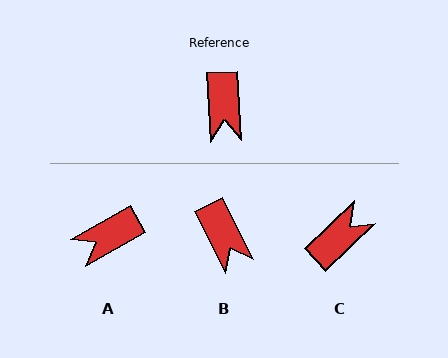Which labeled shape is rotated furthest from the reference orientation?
C, about 131 degrees away.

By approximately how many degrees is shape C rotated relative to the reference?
Approximately 131 degrees counter-clockwise.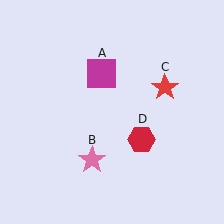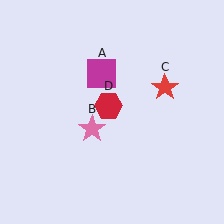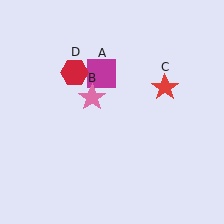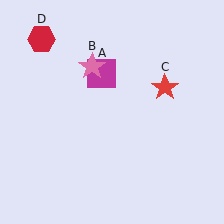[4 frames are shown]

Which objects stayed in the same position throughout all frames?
Magenta square (object A) and red star (object C) remained stationary.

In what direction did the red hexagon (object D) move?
The red hexagon (object D) moved up and to the left.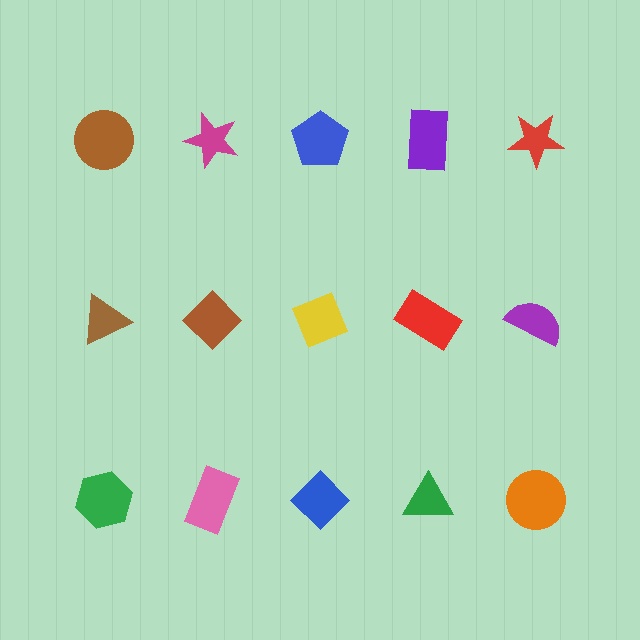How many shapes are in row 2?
5 shapes.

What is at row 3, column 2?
A pink rectangle.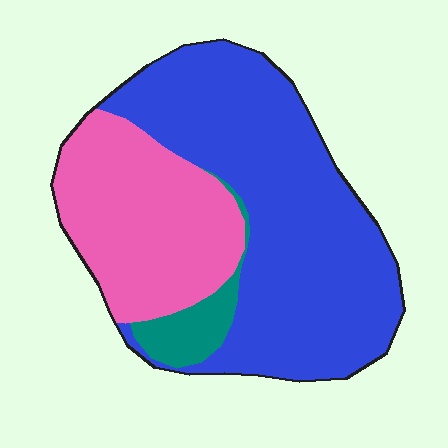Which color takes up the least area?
Teal, at roughly 5%.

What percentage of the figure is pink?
Pink covers 33% of the figure.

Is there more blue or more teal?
Blue.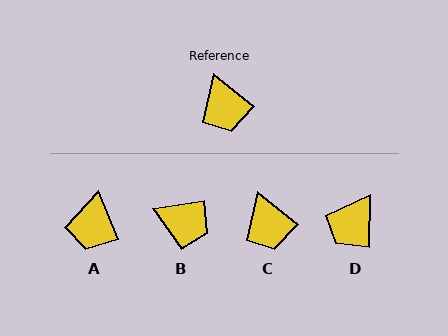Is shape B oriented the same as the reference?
No, it is off by about 48 degrees.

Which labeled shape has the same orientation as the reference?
C.